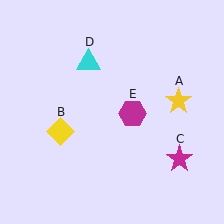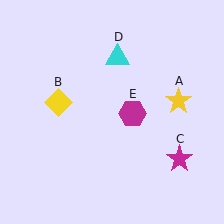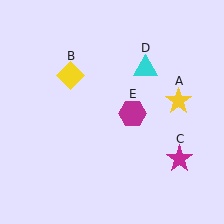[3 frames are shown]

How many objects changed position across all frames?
2 objects changed position: yellow diamond (object B), cyan triangle (object D).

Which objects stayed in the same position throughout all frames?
Yellow star (object A) and magenta star (object C) and magenta hexagon (object E) remained stationary.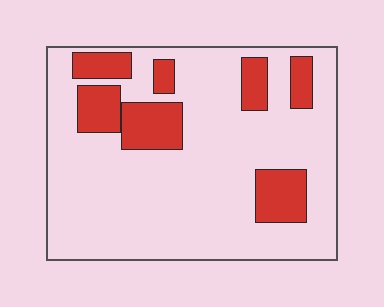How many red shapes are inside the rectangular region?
7.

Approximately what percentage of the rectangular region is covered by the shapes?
Approximately 20%.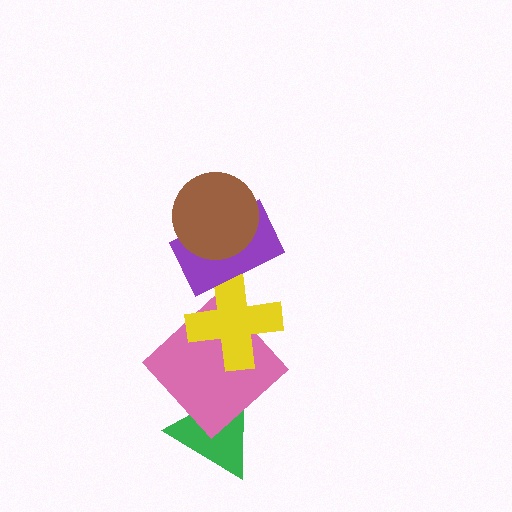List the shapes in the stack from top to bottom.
From top to bottom: the brown circle, the purple rectangle, the yellow cross, the pink diamond, the green triangle.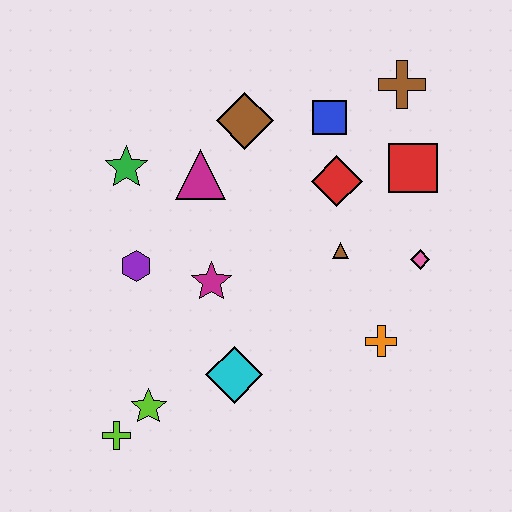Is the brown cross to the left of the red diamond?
No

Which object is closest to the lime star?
The lime cross is closest to the lime star.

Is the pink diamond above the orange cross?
Yes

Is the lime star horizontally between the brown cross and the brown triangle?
No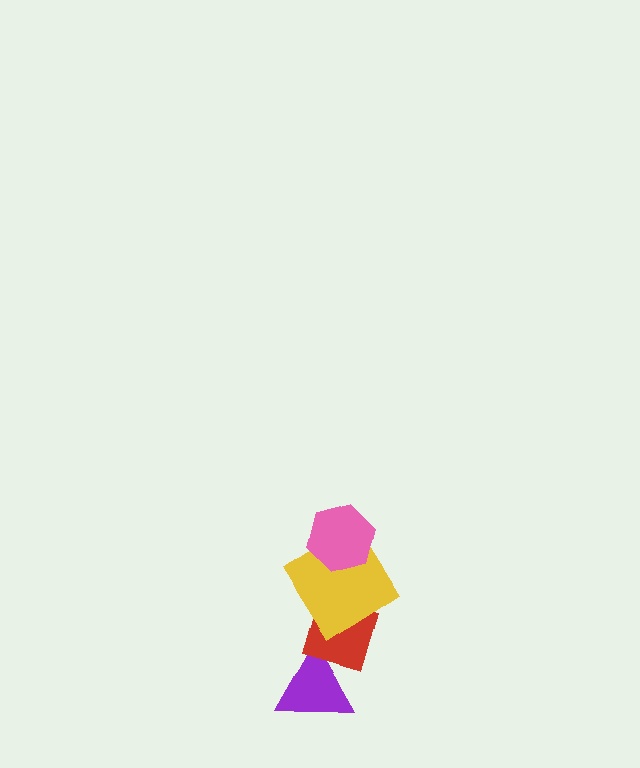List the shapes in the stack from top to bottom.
From top to bottom: the pink hexagon, the yellow diamond, the red diamond, the purple triangle.